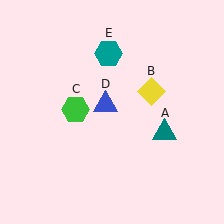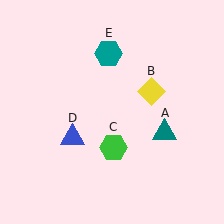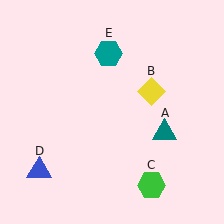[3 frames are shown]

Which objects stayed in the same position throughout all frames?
Teal triangle (object A) and yellow diamond (object B) and teal hexagon (object E) remained stationary.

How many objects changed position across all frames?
2 objects changed position: green hexagon (object C), blue triangle (object D).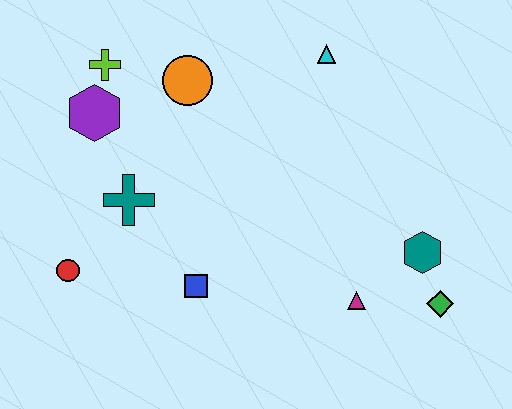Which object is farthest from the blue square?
The cyan triangle is farthest from the blue square.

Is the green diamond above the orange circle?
No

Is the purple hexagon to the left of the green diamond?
Yes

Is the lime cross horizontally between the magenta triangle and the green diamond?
No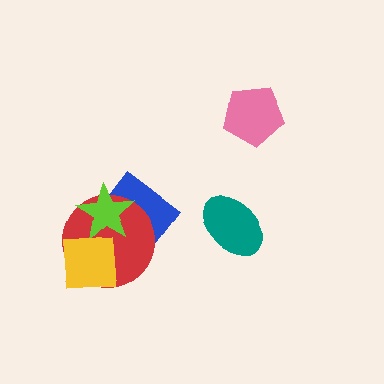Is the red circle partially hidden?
Yes, it is partially covered by another shape.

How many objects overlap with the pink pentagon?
0 objects overlap with the pink pentagon.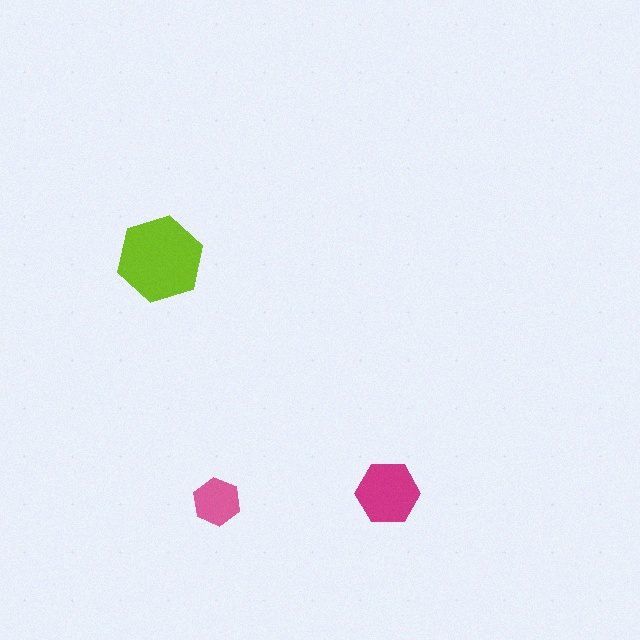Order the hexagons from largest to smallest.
the lime one, the magenta one, the pink one.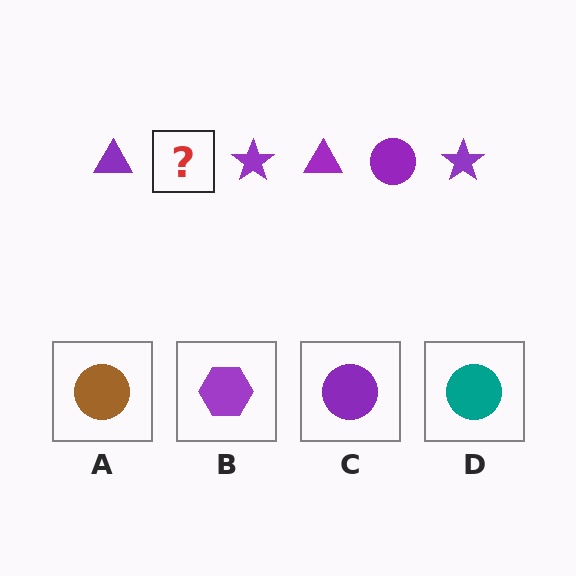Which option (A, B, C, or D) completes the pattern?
C.